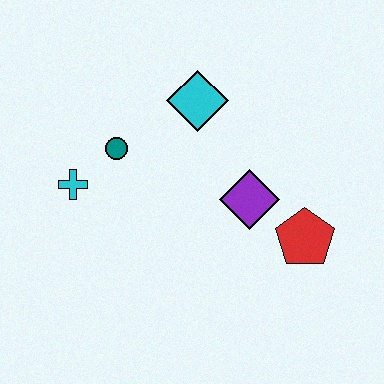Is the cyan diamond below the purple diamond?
No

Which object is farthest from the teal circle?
The red pentagon is farthest from the teal circle.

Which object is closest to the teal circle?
The cyan cross is closest to the teal circle.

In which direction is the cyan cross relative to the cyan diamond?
The cyan cross is to the left of the cyan diamond.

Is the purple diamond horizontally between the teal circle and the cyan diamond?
No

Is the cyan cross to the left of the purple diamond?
Yes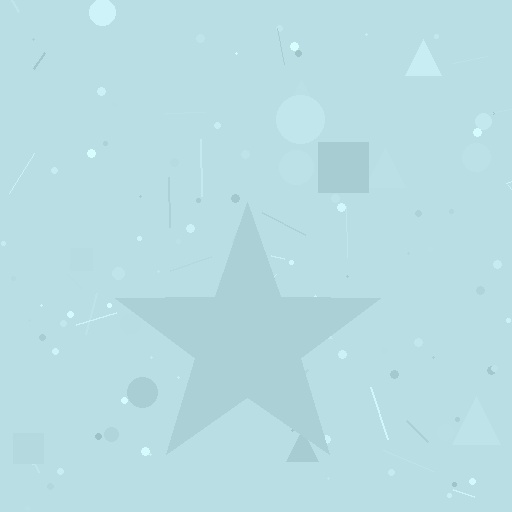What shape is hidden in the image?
A star is hidden in the image.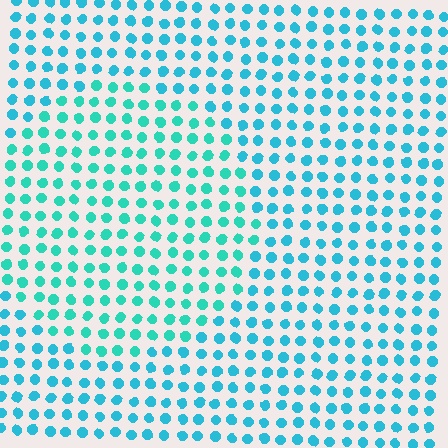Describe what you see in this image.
The image is filled with small cyan elements in a uniform arrangement. A circle-shaped region is visible where the elements are tinted to a slightly different hue, forming a subtle color boundary.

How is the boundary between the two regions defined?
The boundary is defined purely by a slight shift in hue (about 21 degrees). Spacing, size, and orientation are identical on both sides.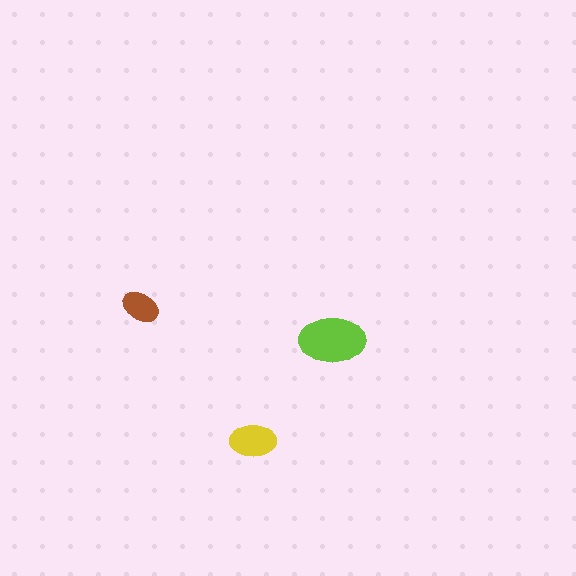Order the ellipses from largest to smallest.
the lime one, the yellow one, the brown one.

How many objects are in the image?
There are 3 objects in the image.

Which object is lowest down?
The yellow ellipse is bottommost.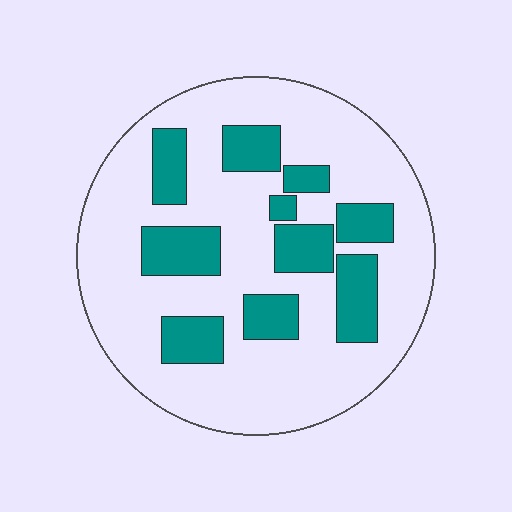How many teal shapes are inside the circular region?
10.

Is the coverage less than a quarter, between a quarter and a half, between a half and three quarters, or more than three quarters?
Between a quarter and a half.